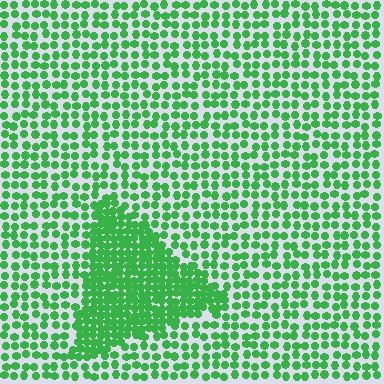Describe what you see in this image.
The image contains small green elements arranged at two different densities. A triangle-shaped region is visible where the elements are more densely packed than the surrounding area.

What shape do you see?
I see a triangle.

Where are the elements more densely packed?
The elements are more densely packed inside the triangle boundary.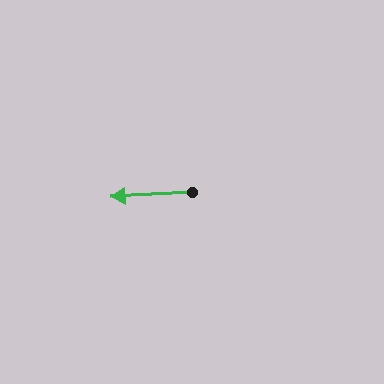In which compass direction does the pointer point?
West.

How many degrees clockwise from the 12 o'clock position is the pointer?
Approximately 267 degrees.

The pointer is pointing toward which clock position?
Roughly 9 o'clock.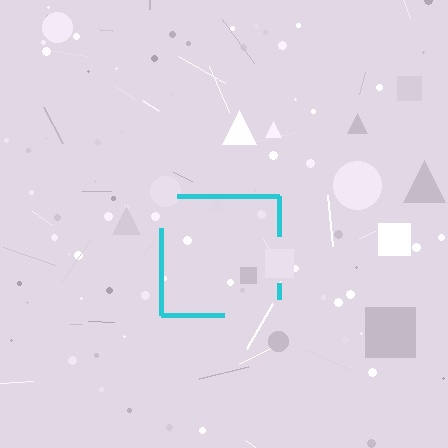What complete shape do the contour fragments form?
The contour fragments form a square.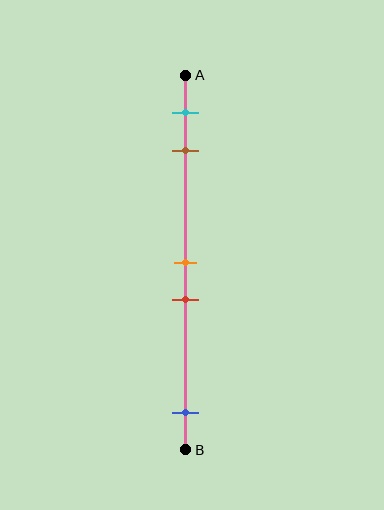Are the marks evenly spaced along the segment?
No, the marks are not evenly spaced.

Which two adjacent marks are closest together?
The orange and red marks are the closest adjacent pair.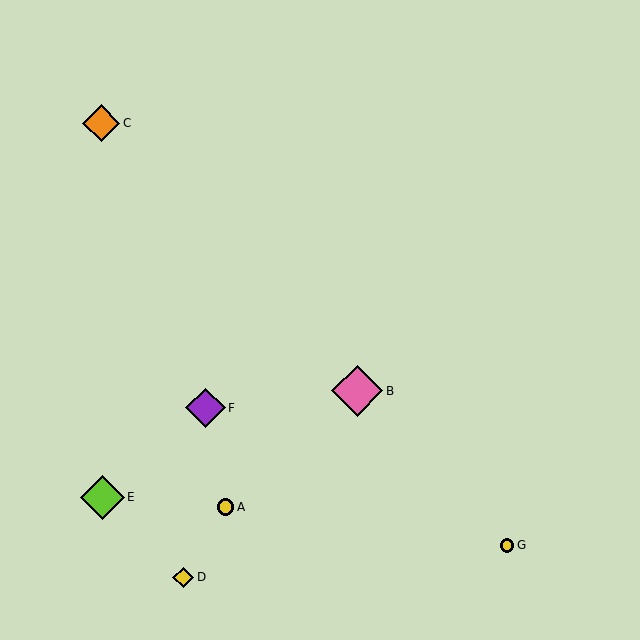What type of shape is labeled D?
Shape D is a yellow diamond.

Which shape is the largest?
The pink diamond (labeled B) is the largest.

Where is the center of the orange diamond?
The center of the orange diamond is at (101, 123).